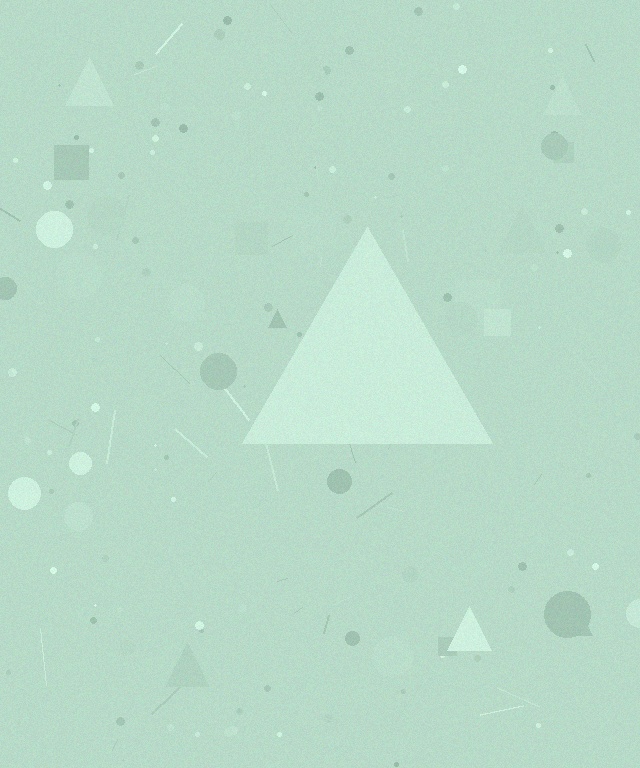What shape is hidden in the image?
A triangle is hidden in the image.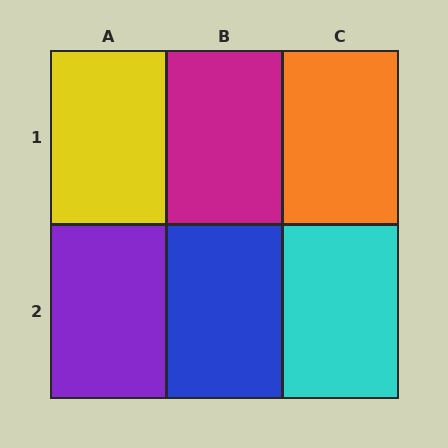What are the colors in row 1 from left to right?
Yellow, magenta, orange.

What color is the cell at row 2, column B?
Blue.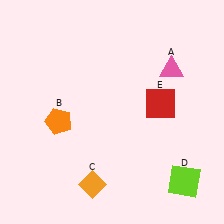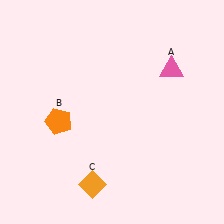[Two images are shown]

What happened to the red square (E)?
The red square (E) was removed in Image 2. It was in the top-right area of Image 1.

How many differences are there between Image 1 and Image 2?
There are 2 differences between the two images.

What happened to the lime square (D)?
The lime square (D) was removed in Image 2. It was in the bottom-right area of Image 1.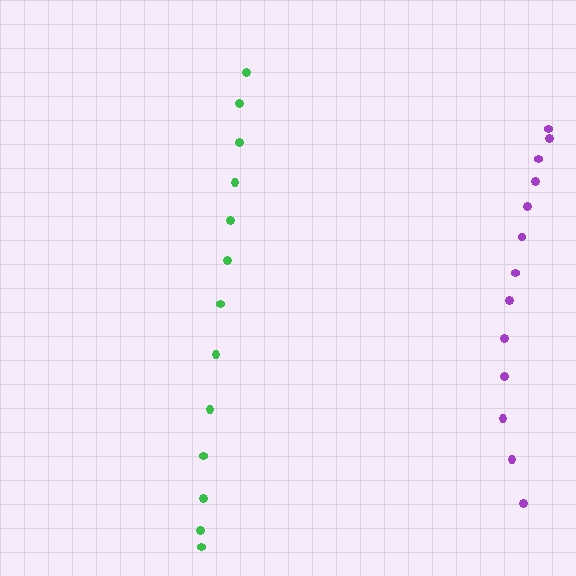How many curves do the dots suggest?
There are 2 distinct paths.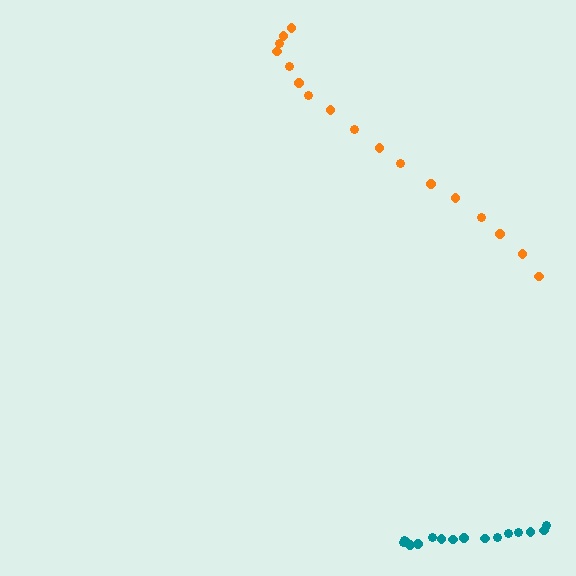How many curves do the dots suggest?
There are 2 distinct paths.